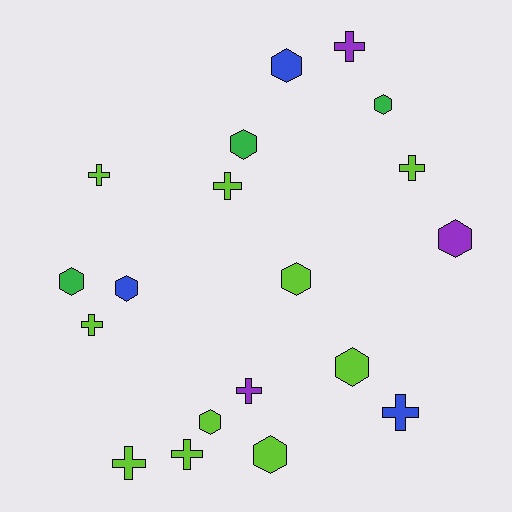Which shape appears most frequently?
Hexagon, with 10 objects.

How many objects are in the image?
There are 19 objects.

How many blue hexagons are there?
There are 2 blue hexagons.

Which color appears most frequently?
Lime, with 10 objects.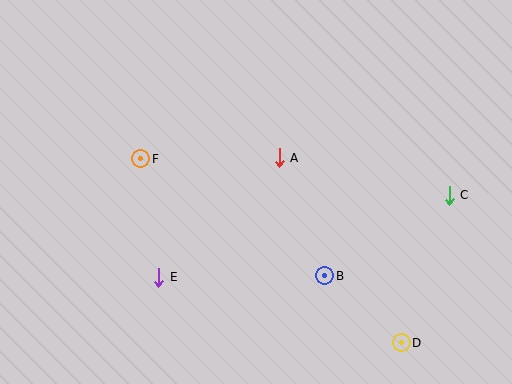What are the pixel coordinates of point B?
Point B is at (325, 276).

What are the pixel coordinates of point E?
Point E is at (159, 277).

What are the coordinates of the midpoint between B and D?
The midpoint between B and D is at (363, 309).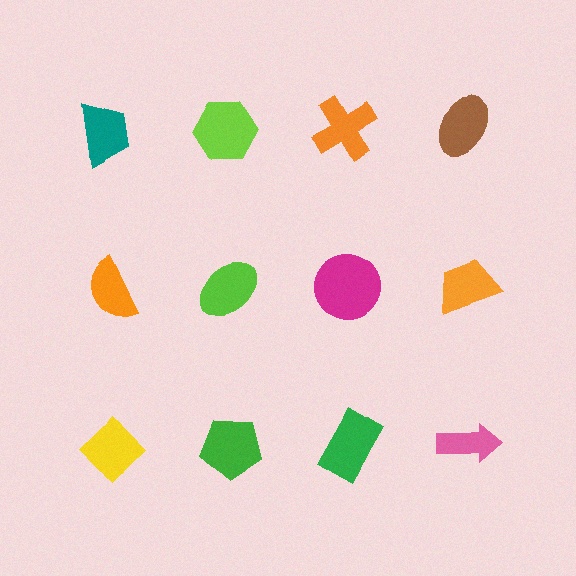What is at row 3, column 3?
A green rectangle.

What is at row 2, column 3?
A magenta circle.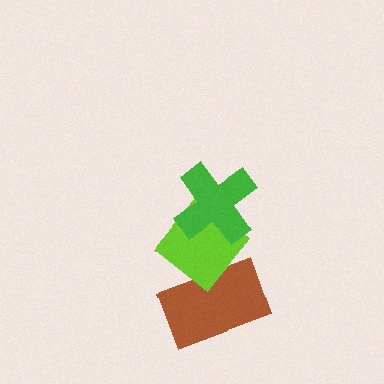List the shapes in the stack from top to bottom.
From top to bottom: the green cross, the lime diamond, the brown rectangle.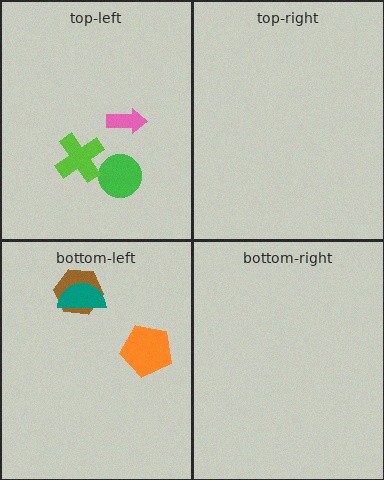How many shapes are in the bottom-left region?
3.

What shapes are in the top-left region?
The green circle, the lime cross, the pink arrow.